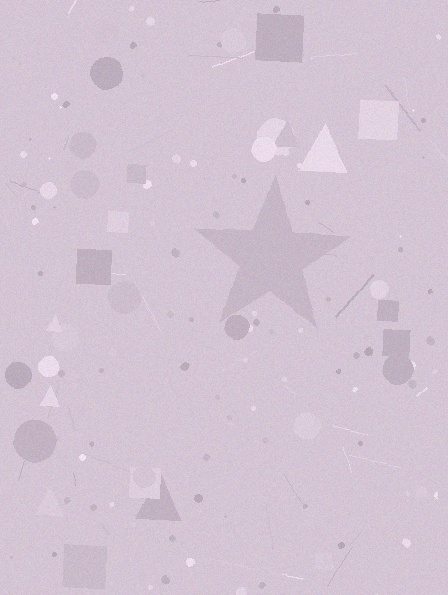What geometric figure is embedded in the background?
A star is embedded in the background.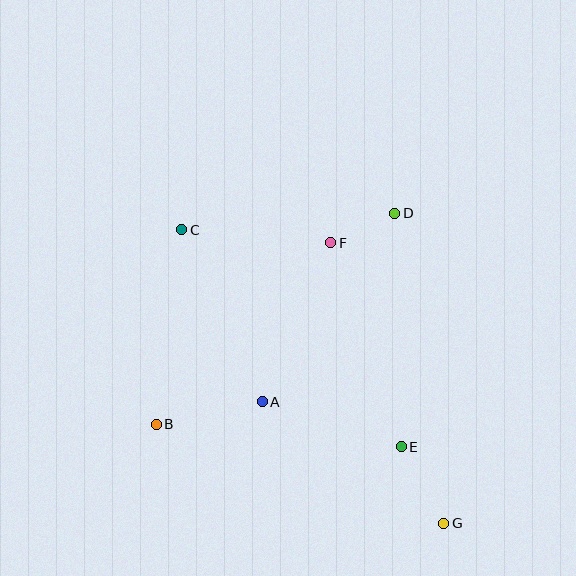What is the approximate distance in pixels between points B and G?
The distance between B and G is approximately 304 pixels.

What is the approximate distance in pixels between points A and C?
The distance between A and C is approximately 190 pixels.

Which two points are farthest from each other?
Points C and G are farthest from each other.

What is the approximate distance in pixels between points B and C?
The distance between B and C is approximately 196 pixels.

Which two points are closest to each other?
Points D and F are closest to each other.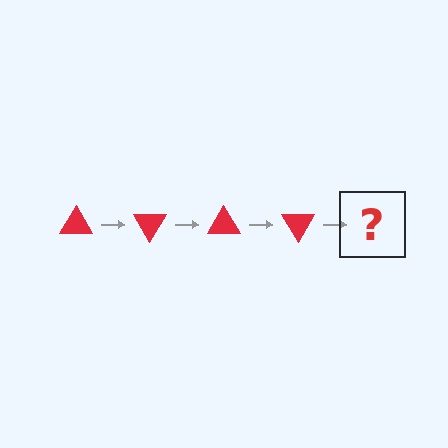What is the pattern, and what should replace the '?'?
The pattern is that the triangle rotates 60 degrees each step. The '?' should be a red triangle rotated 240 degrees.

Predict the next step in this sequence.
The next step is a red triangle rotated 240 degrees.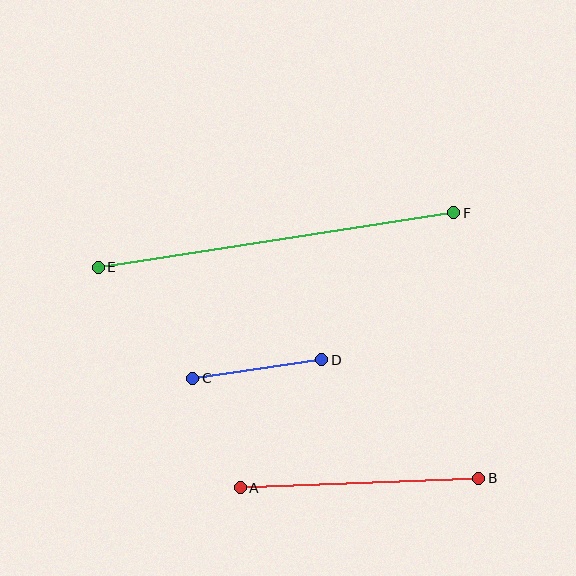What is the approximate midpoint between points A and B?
The midpoint is at approximately (360, 483) pixels.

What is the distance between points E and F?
The distance is approximately 360 pixels.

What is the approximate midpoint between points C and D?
The midpoint is at approximately (257, 369) pixels.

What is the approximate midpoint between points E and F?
The midpoint is at approximately (276, 240) pixels.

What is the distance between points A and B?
The distance is approximately 239 pixels.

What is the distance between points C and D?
The distance is approximately 130 pixels.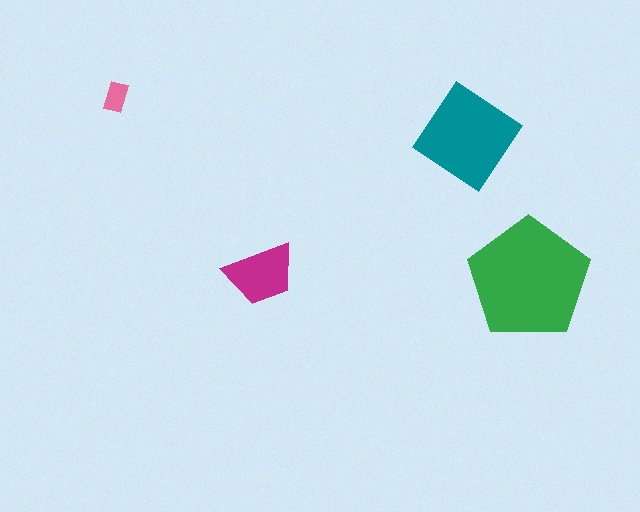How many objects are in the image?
There are 4 objects in the image.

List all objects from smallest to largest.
The pink rectangle, the magenta trapezoid, the teal diamond, the green pentagon.